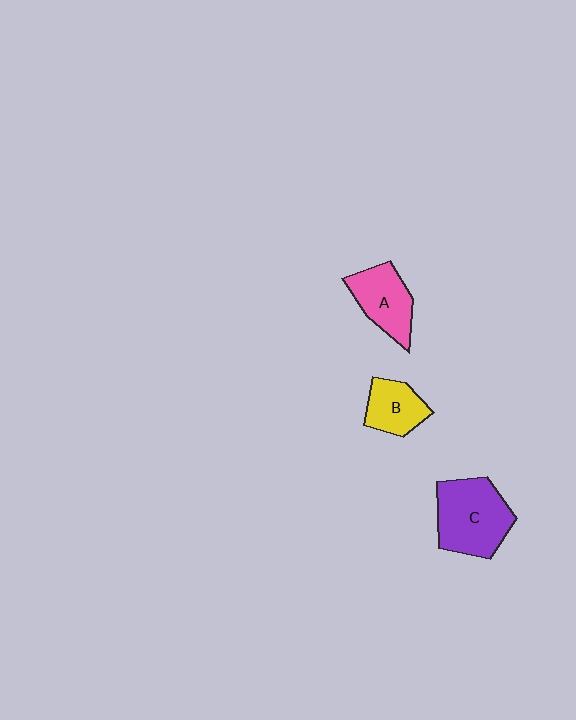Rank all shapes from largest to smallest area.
From largest to smallest: C (purple), A (pink), B (yellow).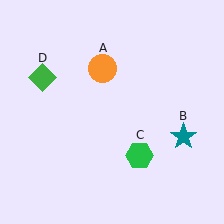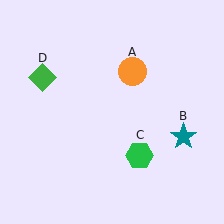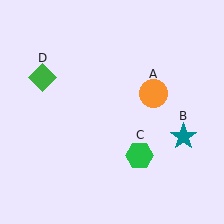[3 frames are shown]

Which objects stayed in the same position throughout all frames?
Teal star (object B) and green hexagon (object C) and green diamond (object D) remained stationary.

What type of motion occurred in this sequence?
The orange circle (object A) rotated clockwise around the center of the scene.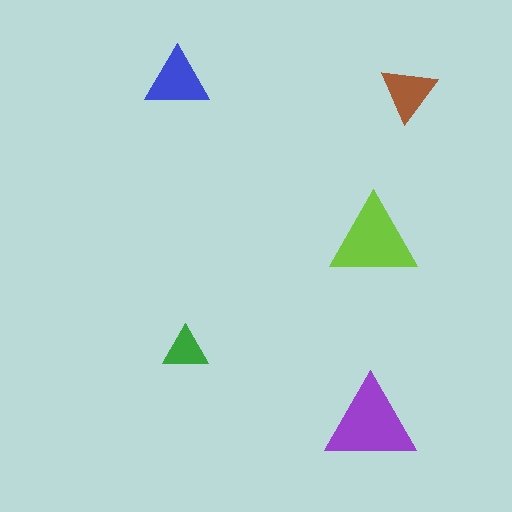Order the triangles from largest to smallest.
the purple one, the lime one, the blue one, the brown one, the green one.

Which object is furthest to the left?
The blue triangle is leftmost.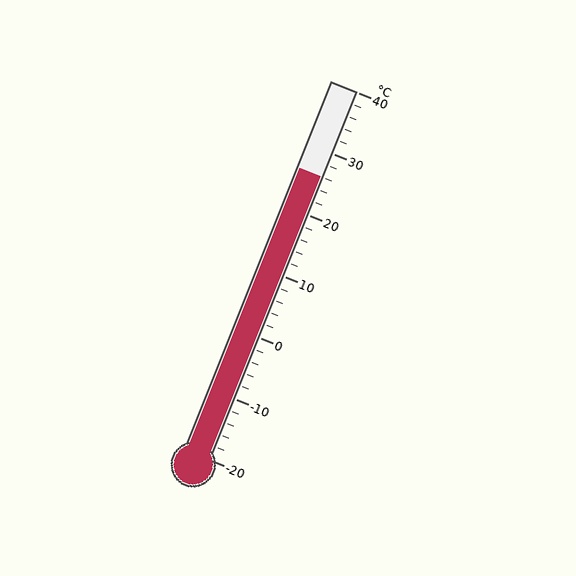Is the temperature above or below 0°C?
The temperature is above 0°C.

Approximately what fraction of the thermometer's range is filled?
The thermometer is filled to approximately 75% of its range.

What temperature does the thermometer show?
The thermometer shows approximately 26°C.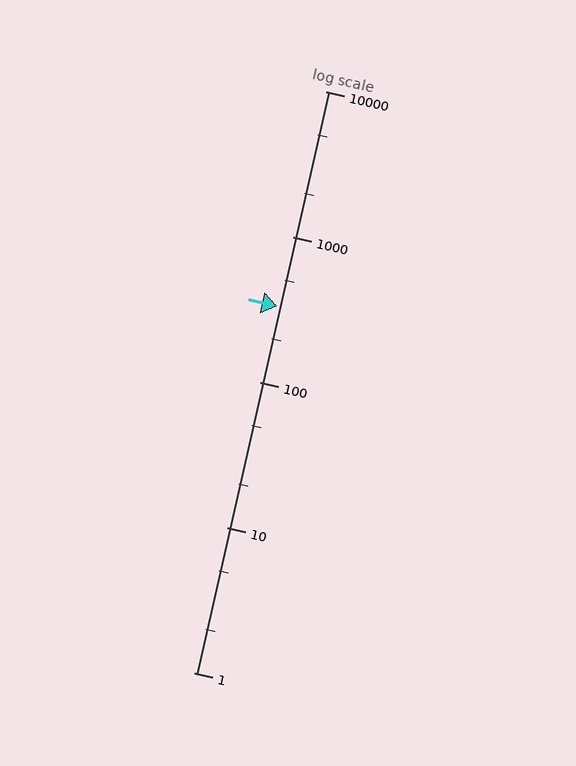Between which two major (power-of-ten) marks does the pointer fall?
The pointer is between 100 and 1000.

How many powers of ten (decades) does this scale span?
The scale spans 4 decades, from 1 to 10000.